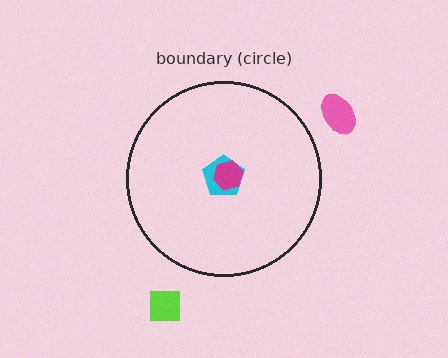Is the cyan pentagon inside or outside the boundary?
Inside.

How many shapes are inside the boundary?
2 inside, 2 outside.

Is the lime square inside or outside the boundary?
Outside.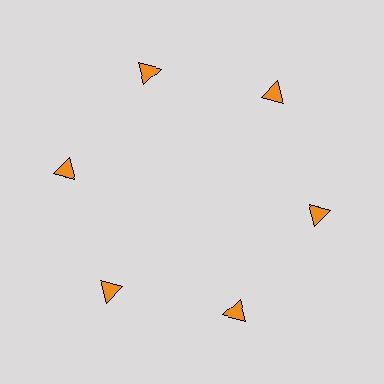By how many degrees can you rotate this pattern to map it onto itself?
The pattern maps onto itself every 60 degrees of rotation.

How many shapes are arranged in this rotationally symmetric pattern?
There are 6 shapes, arranged in 6 groups of 1.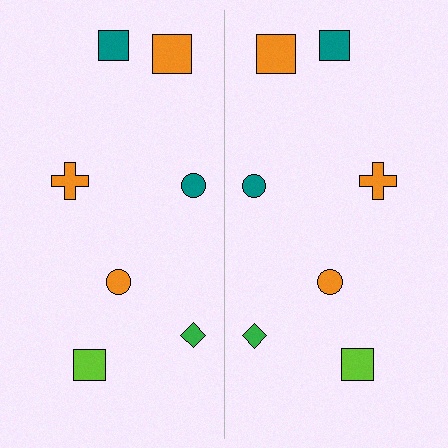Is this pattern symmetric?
Yes, this pattern has bilateral (reflection) symmetry.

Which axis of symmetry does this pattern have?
The pattern has a vertical axis of symmetry running through the center of the image.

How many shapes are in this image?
There are 14 shapes in this image.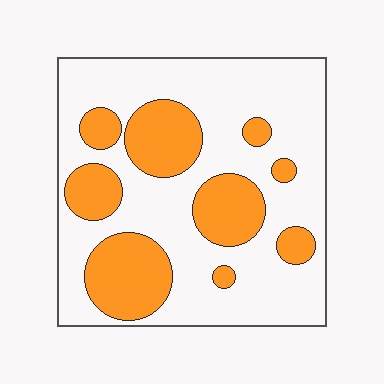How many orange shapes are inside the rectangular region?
9.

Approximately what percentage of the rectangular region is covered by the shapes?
Approximately 30%.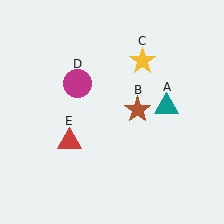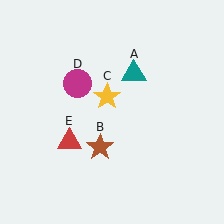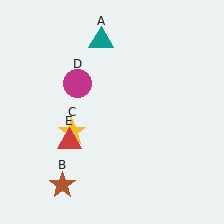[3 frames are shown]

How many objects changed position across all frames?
3 objects changed position: teal triangle (object A), brown star (object B), yellow star (object C).